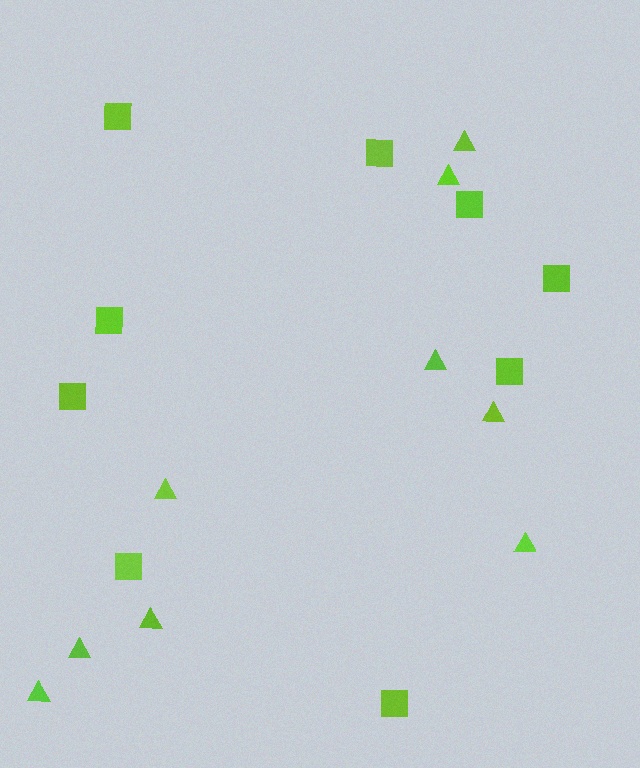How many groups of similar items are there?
There are 2 groups: one group of triangles (9) and one group of squares (9).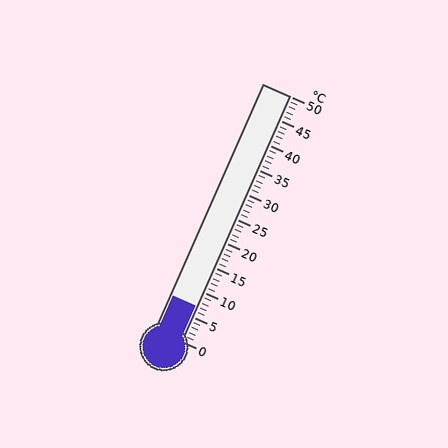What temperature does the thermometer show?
The thermometer shows approximately 7°C.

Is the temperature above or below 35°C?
The temperature is below 35°C.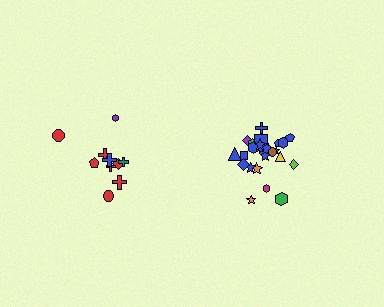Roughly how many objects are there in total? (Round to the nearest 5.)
Roughly 35 objects in total.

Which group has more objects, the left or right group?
The right group.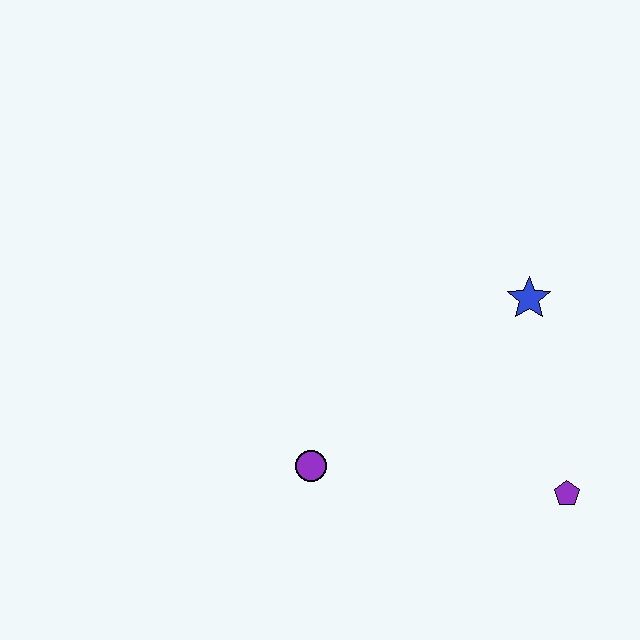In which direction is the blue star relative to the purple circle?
The blue star is to the right of the purple circle.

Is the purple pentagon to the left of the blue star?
No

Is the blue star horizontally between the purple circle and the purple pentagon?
Yes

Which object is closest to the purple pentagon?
The blue star is closest to the purple pentagon.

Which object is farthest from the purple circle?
The blue star is farthest from the purple circle.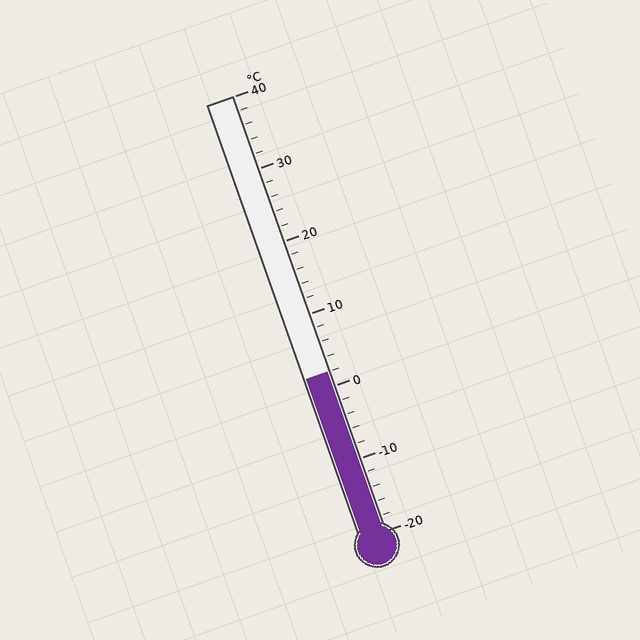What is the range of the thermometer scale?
The thermometer scale ranges from -20°C to 40°C.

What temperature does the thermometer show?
The thermometer shows approximately 2°C.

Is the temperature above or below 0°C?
The temperature is above 0°C.